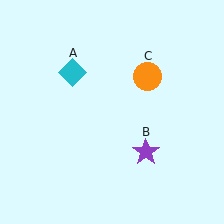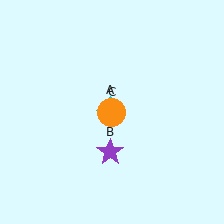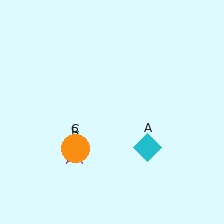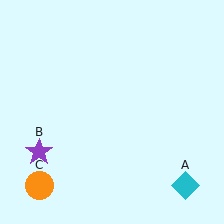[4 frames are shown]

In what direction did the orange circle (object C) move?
The orange circle (object C) moved down and to the left.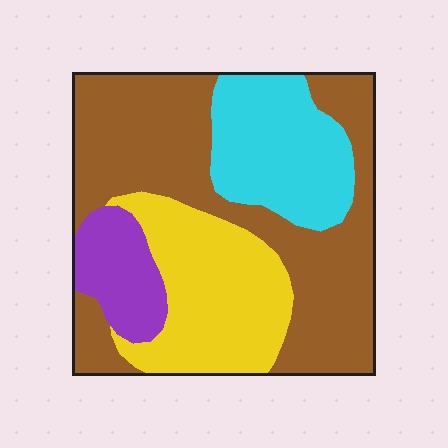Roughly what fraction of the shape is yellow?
Yellow takes up about one quarter (1/4) of the shape.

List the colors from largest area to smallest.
From largest to smallest: brown, yellow, cyan, purple.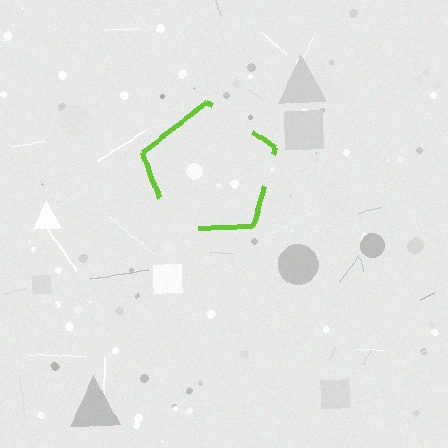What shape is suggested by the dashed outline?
The dashed outline suggests a pentagon.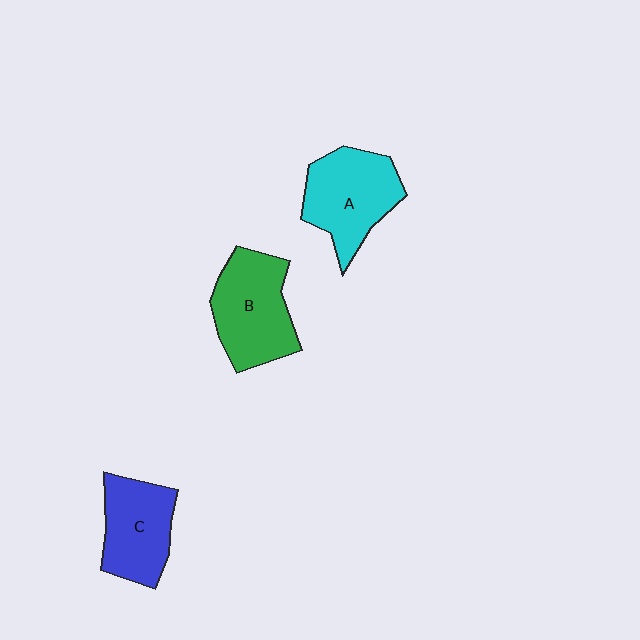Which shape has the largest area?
Shape B (green).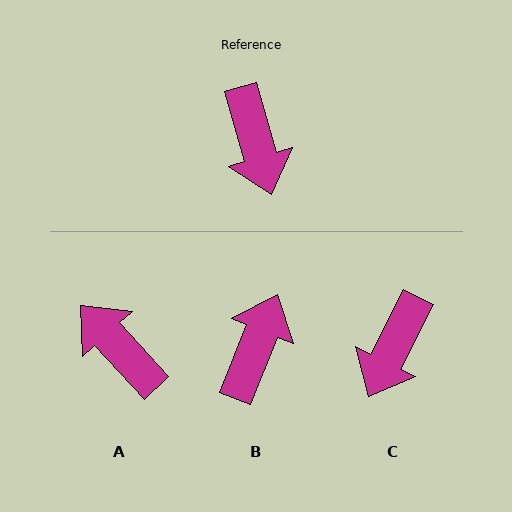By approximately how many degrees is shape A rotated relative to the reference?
Approximately 154 degrees clockwise.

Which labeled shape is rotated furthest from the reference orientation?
A, about 154 degrees away.